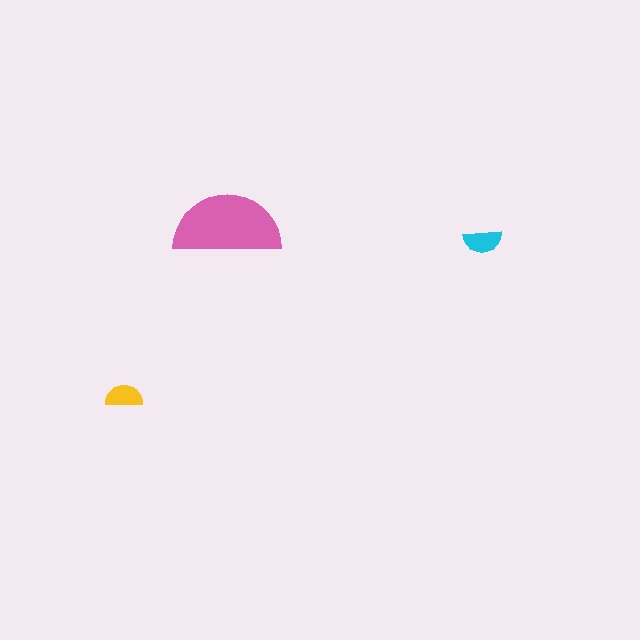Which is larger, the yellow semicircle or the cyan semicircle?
The cyan one.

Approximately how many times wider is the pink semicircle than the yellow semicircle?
About 3 times wider.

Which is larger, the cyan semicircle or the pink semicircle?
The pink one.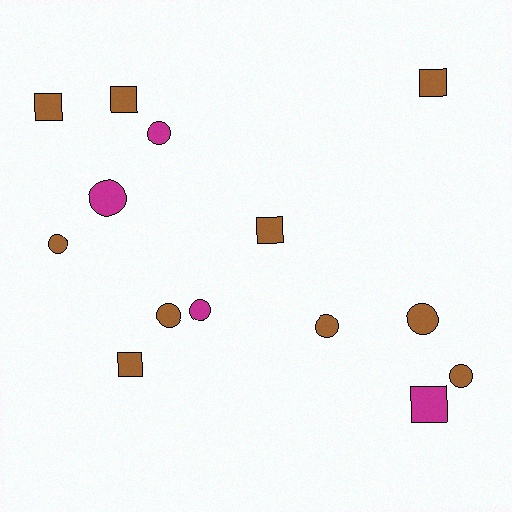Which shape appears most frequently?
Circle, with 8 objects.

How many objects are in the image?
There are 14 objects.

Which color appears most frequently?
Brown, with 10 objects.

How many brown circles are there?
There are 5 brown circles.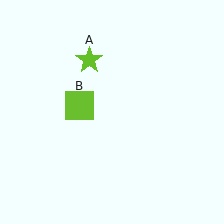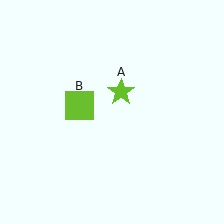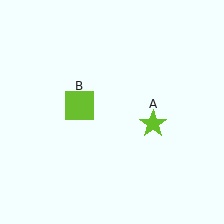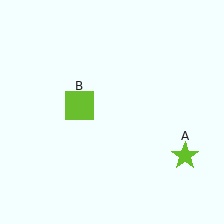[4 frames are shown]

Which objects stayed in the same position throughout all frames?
Lime square (object B) remained stationary.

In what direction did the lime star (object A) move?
The lime star (object A) moved down and to the right.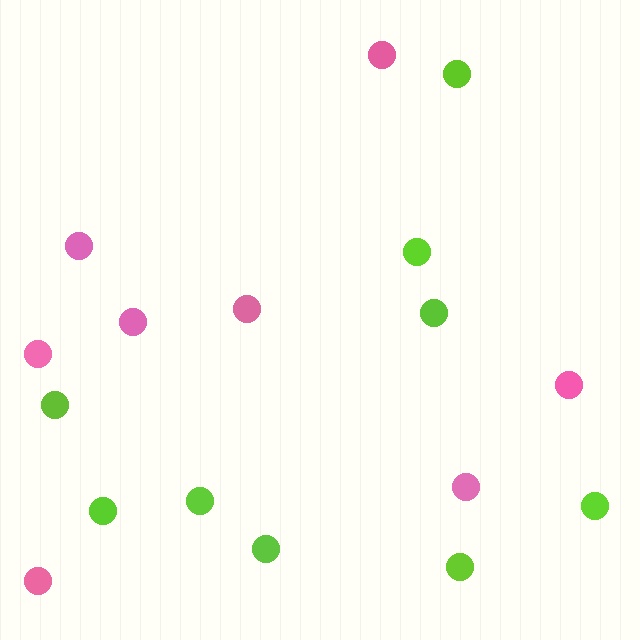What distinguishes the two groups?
There are 2 groups: one group of pink circles (8) and one group of lime circles (9).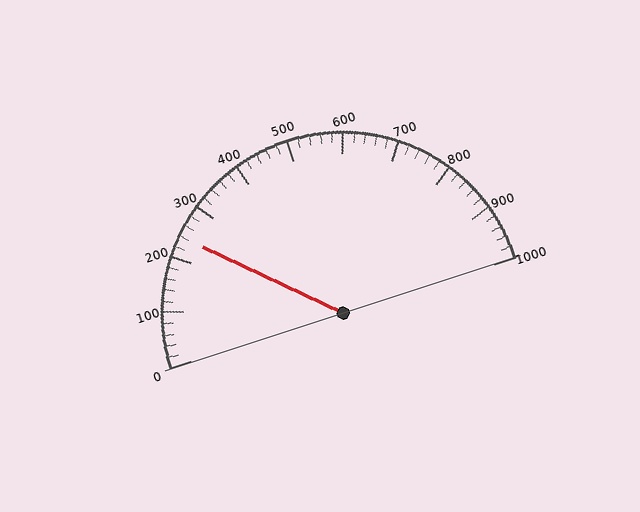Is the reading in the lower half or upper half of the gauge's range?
The reading is in the lower half of the range (0 to 1000).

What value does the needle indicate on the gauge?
The needle indicates approximately 240.